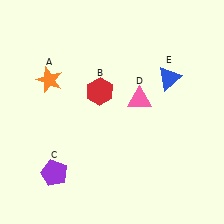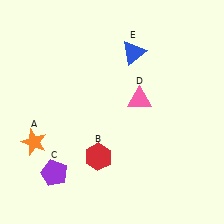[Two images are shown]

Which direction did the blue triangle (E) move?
The blue triangle (E) moved left.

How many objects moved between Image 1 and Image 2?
3 objects moved between the two images.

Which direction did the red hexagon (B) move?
The red hexagon (B) moved down.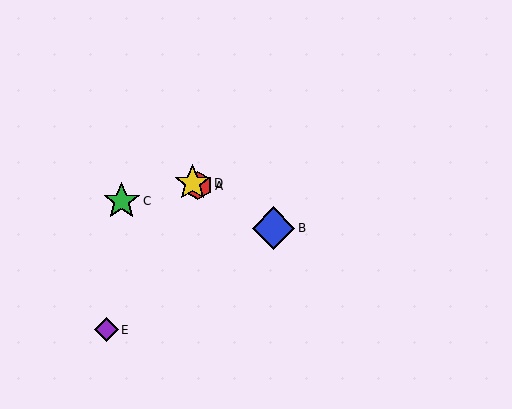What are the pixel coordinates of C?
Object C is at (122, 201).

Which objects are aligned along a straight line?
Objects A, B, D are aligned along a straight line.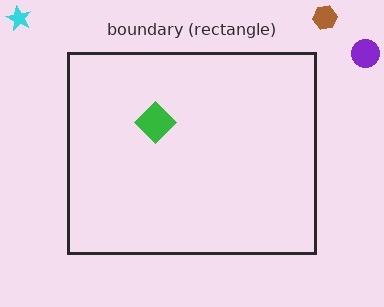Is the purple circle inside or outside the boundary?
Outside.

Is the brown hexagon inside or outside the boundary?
Outside.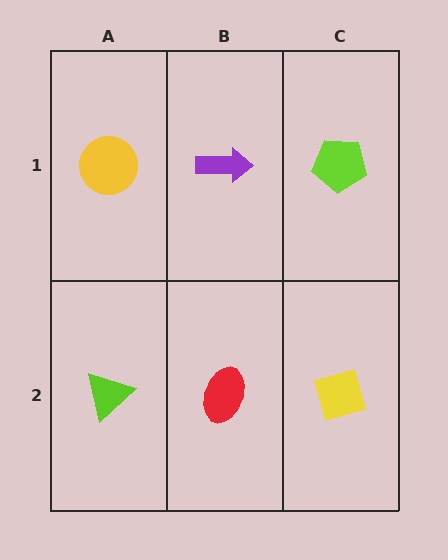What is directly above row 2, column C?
A lime pentagon.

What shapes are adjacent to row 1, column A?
A lime triangle (row 2, column A), a purple arrow (row 1, column B).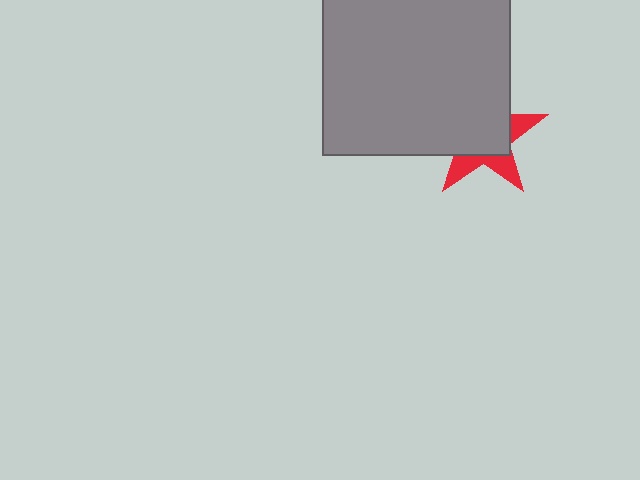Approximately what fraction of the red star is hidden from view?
Roughly 65% of the red star is hidden behind the gray square.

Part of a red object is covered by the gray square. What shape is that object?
It is a star.